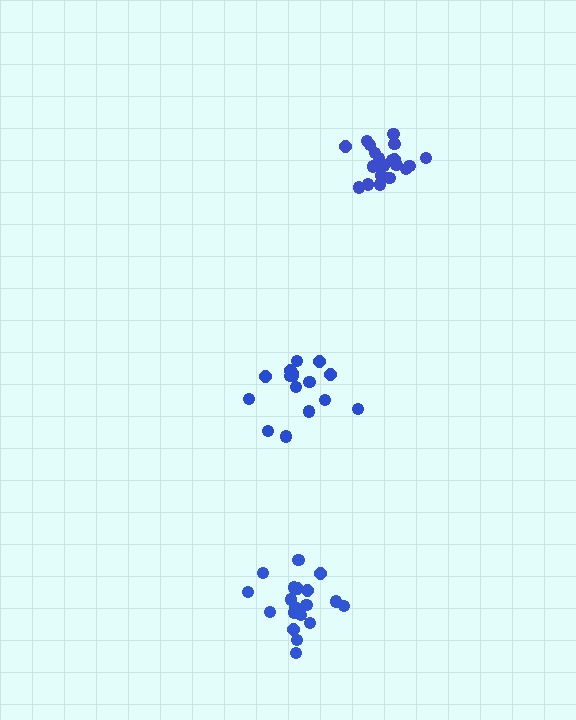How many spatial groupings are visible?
There are 3 spatial groupings.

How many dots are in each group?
Group 1: 16 dots, Group 2: 19 dots, Group 3: 21 dots (56 total).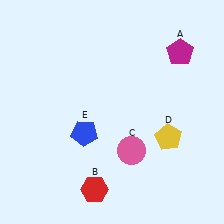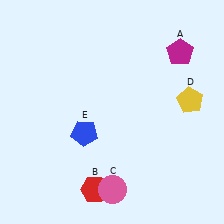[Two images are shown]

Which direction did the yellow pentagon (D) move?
The yellow pentagon (D) moved up.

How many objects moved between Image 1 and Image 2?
2 objects moved between the two images.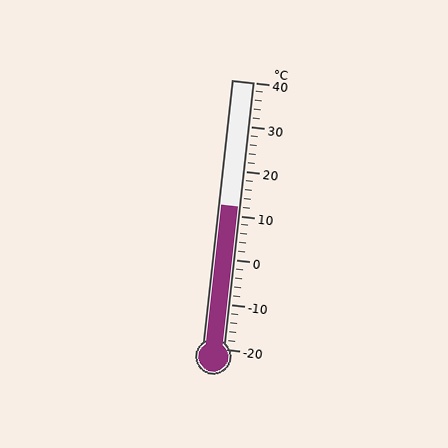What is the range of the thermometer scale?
The thermometer scale ranges from -20°C to 40°C.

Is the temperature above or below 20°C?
The temperature is below 20°C.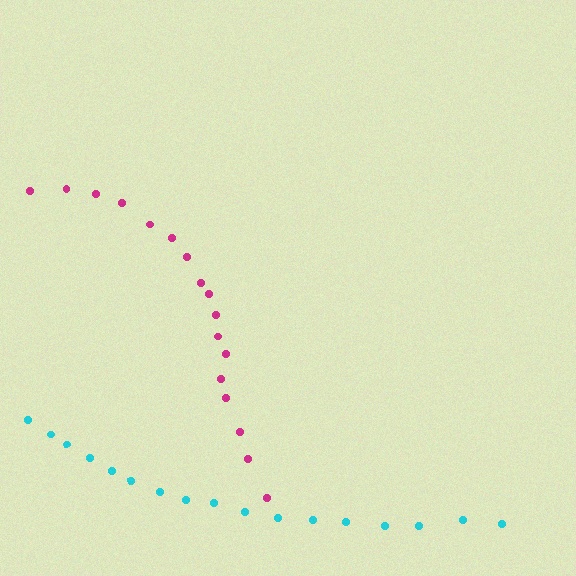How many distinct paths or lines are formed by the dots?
There are 2 distinct paths.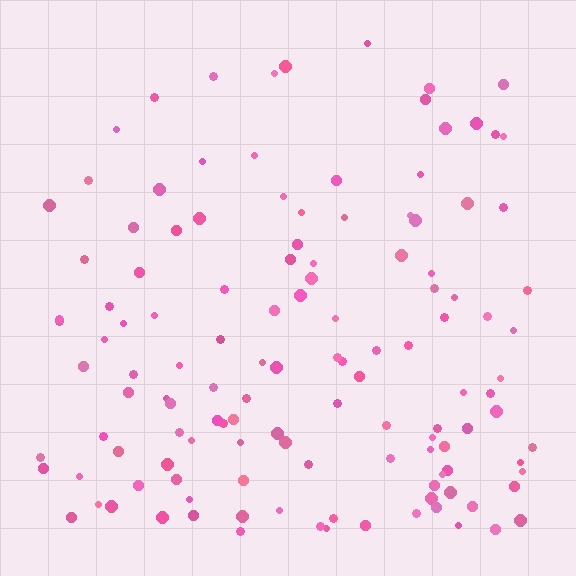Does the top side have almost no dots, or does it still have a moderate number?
Still a moderate number, just noticeably fewer than the bottom.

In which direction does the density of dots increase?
From top to bottom, with the bottom side densest.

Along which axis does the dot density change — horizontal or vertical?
Vertical.